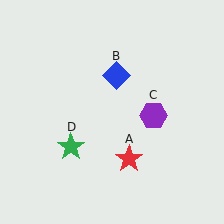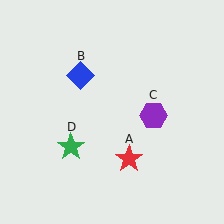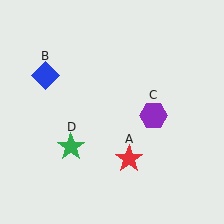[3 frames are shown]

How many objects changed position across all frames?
1 object changed position: blue diamond (object B).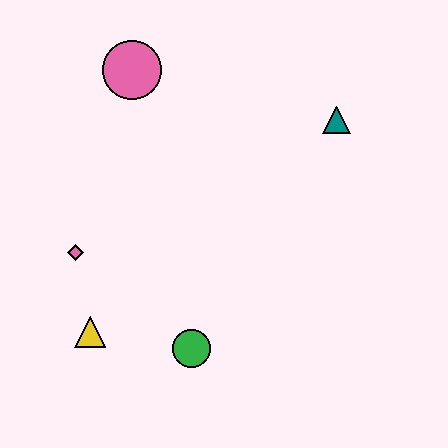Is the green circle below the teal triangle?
Yes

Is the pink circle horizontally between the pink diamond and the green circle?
Yes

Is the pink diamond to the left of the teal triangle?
Yes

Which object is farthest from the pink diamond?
The teal triangle is farthest from the pink diamond.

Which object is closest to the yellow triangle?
The pink diamond is closest to the yellow triangle.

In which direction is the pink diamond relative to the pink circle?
The pink diamond is below the pink circle.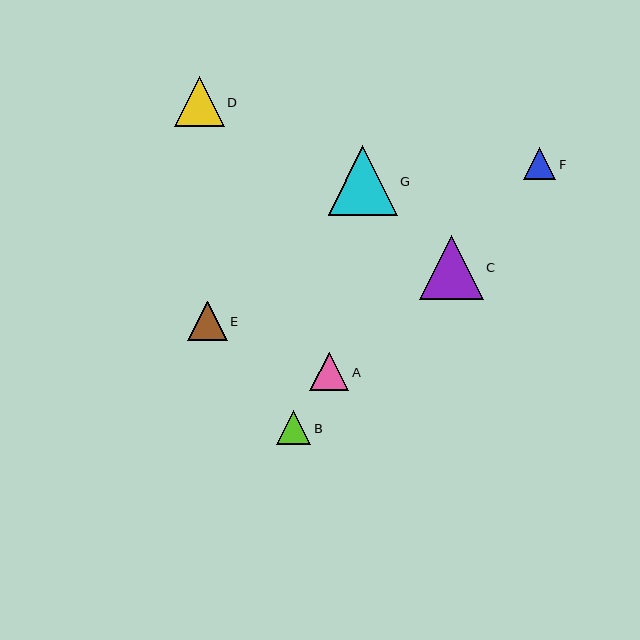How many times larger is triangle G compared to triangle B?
Triangle G is approximately 2.0 times the size of triangle B.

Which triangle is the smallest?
Triangle F is the smallest with a size of approximately 32 pixels.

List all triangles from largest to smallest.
From largest to smallest: G, C, D, E, A, B, F.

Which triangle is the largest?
Triangle G is the largest with a size of approximately 69 pixels.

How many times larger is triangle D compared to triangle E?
Triangle D is approximately 1.3 times the size of triangle E.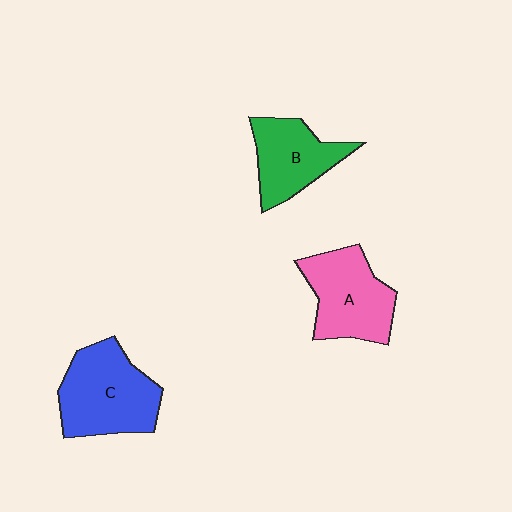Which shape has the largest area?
Shape C (blue).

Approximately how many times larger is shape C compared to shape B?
Approximately 1.4 times.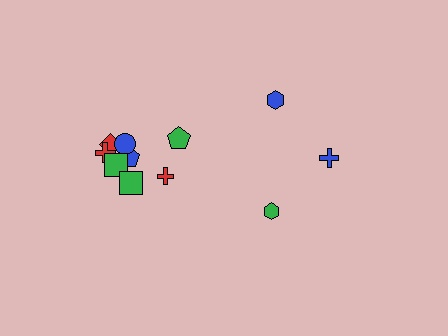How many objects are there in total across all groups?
There are 11 objects.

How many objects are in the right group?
There are 3 objects.